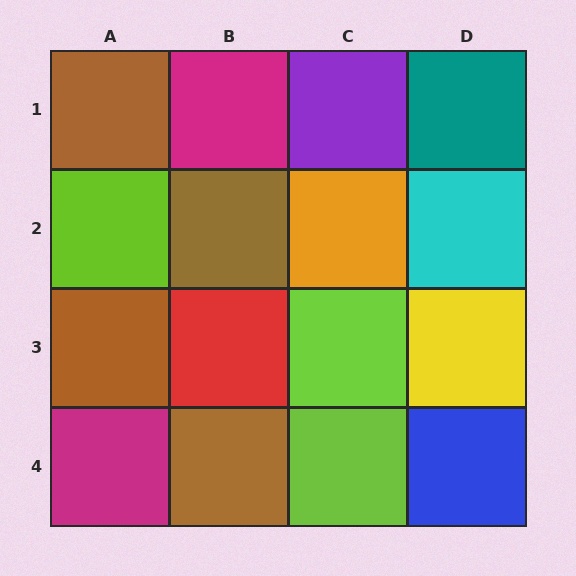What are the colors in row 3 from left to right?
Brown, red, lime, yellow.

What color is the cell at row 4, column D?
Blue.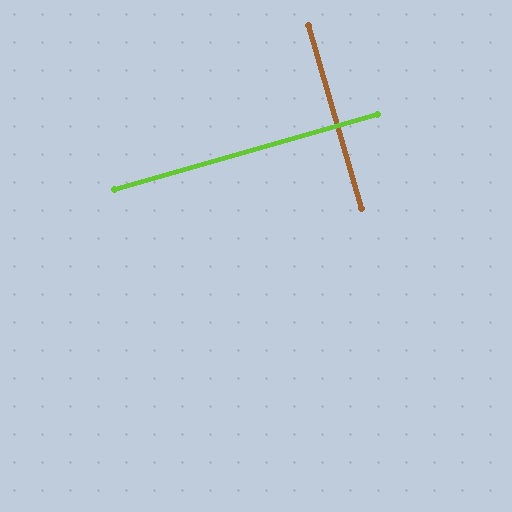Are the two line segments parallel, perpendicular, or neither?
Perpendicular — they meet at approximately 90°.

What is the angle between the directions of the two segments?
Approximately 90 degrees.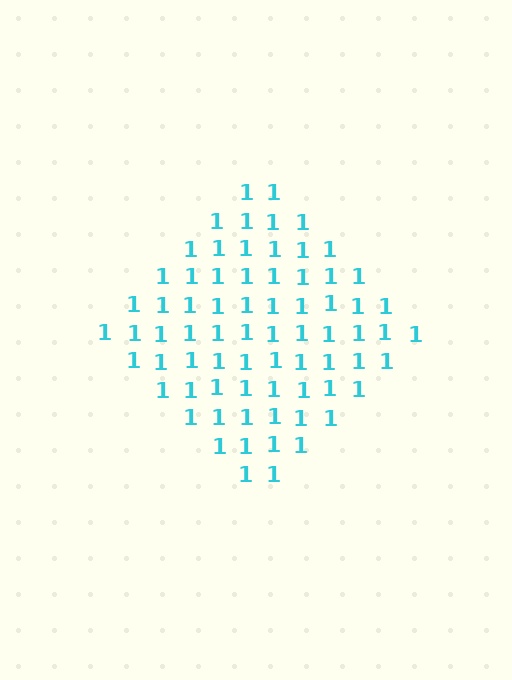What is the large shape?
The large shape is a diamond.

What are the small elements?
The small elements are digit 1's.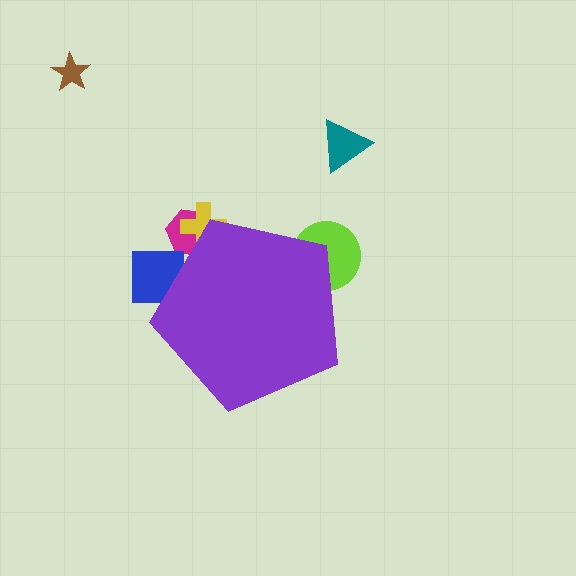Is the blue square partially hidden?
Yes, the blue square is partially hidden behind the purple pentagon.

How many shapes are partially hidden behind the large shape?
4 shapes are partially hidden.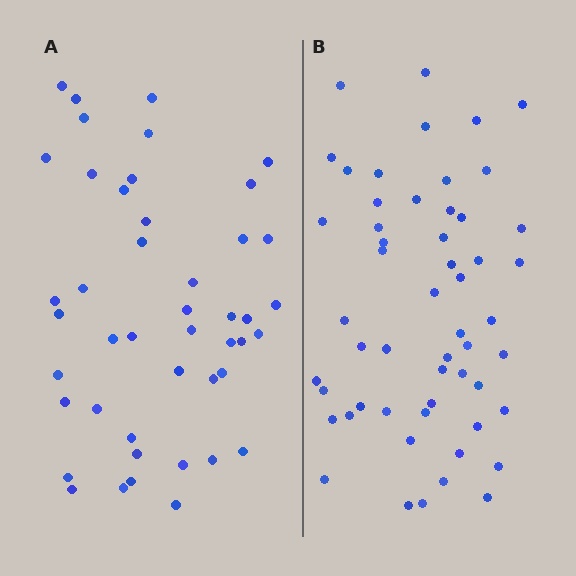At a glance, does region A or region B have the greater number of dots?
Region B (the right region) has more dots.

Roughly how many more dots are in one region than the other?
Region B has roughly 8 or so more dots than region A.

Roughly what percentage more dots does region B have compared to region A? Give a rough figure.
About 20% more.